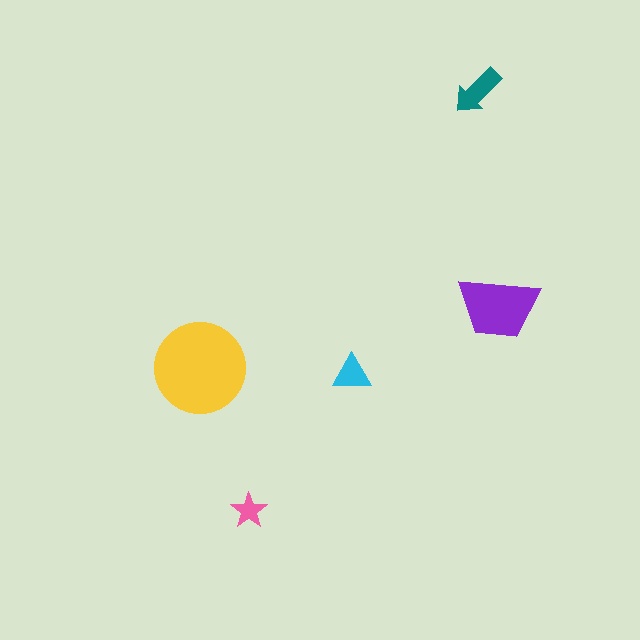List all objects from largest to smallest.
The yellow circle, the purple trapezoid, the teal arrow, the cyan triangle, the pink star.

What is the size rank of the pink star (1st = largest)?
5th.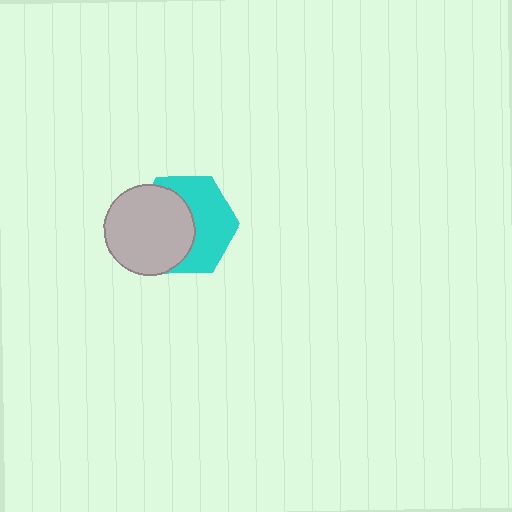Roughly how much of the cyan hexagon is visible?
About half of it is visible (roughly 50%).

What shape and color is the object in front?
The object in front is a light gray circle.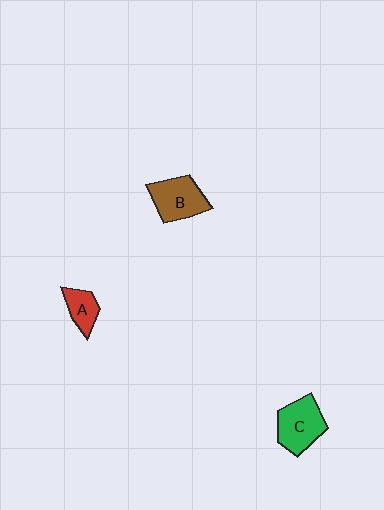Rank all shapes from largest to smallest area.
From largest to smallest: C (green), B (brown), A (red).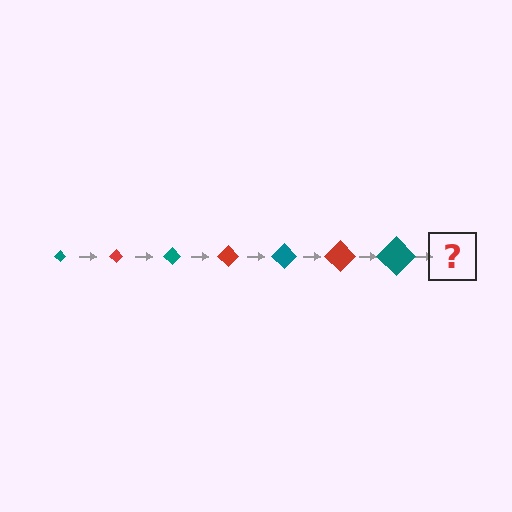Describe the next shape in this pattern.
It should be a red diamond, larger than the previous one.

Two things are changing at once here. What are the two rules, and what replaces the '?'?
The two rules are that the diamond grows larger each step and the color cycles through teal and red. The '?' should be a red diamond, larger than the previous one.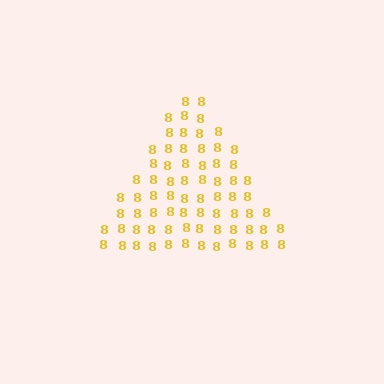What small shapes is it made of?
It is made of small digit 8's.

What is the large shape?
The large shape is a triangle.